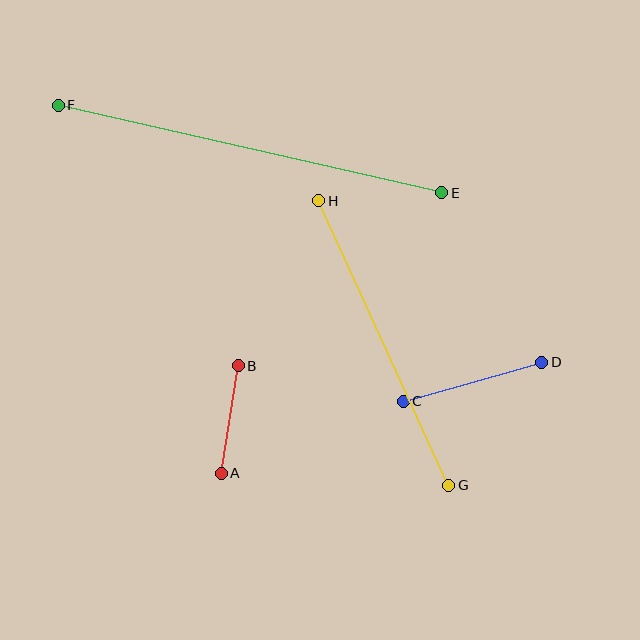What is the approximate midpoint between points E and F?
The midpoint is at approximately (250, 149) pixels.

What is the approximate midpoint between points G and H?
The midpoint is at approximately (384, 343) pixels.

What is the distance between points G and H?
The distance is approximately 313 pixels.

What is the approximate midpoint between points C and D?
The midpoint is at approximately (472, 382) pixels.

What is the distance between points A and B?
The distance is approximately 109 pixels.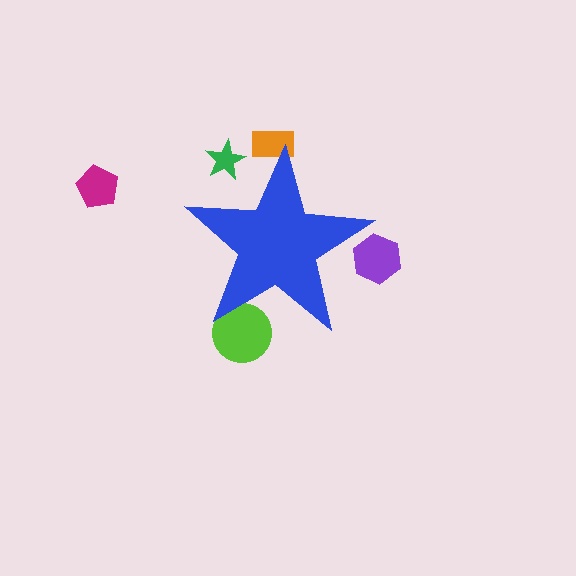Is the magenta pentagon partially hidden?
No, the magenta pentagon is fully visible.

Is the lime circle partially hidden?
Yes, the lime circle is partially hidden behind the blue star.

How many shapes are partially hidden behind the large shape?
4 shapes are partially hidden.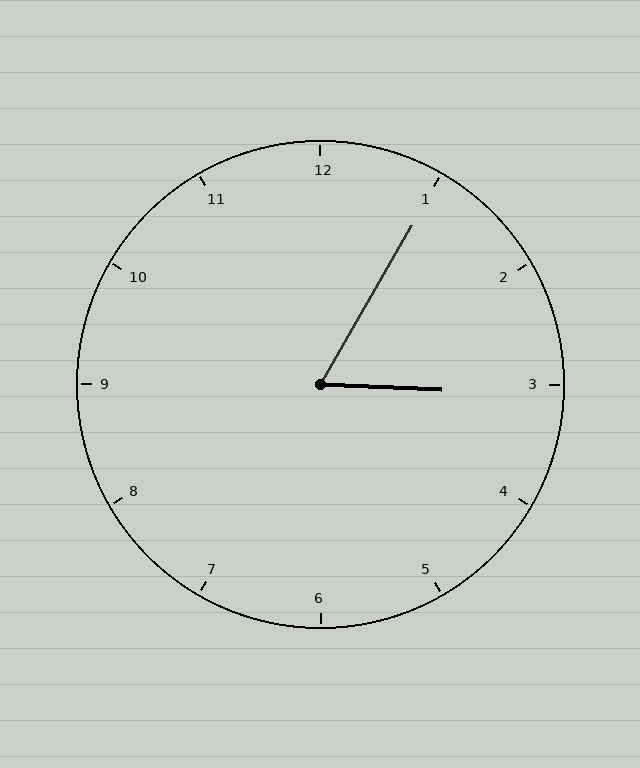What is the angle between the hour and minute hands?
Approximately 62 degrees.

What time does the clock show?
3:05.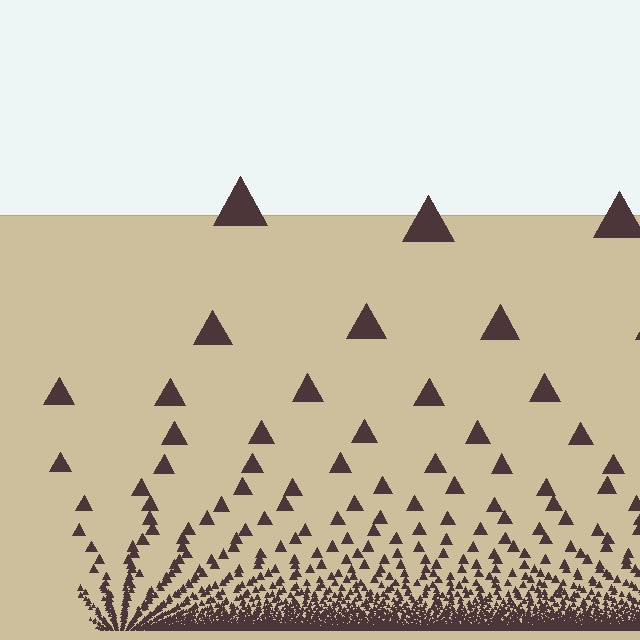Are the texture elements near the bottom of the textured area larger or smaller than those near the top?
Smaller. The gradient is inverted — elements near the bottom are smaller and denser.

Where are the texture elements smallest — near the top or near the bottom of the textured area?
Near the bottom.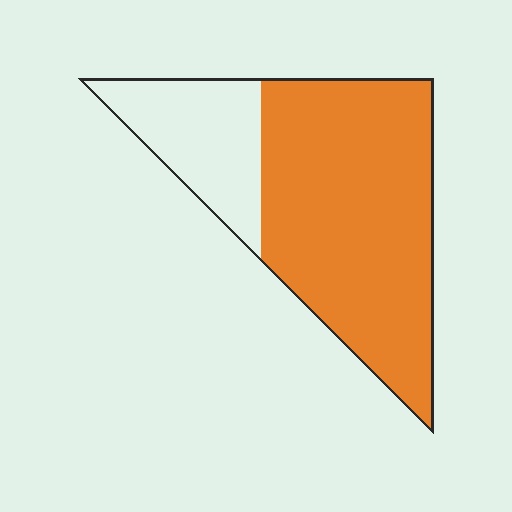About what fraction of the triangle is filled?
About three quarters (3/4).